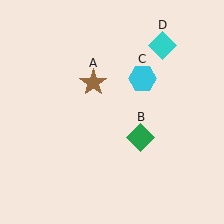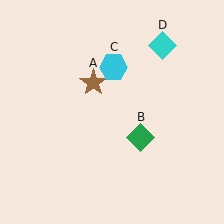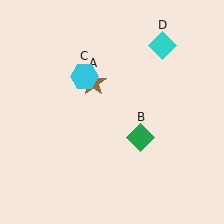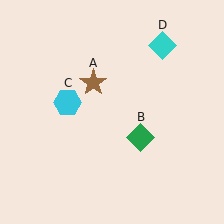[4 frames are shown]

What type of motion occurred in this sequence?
The cyan hexagon (object C) rotated counterclockwise around the center of the scene.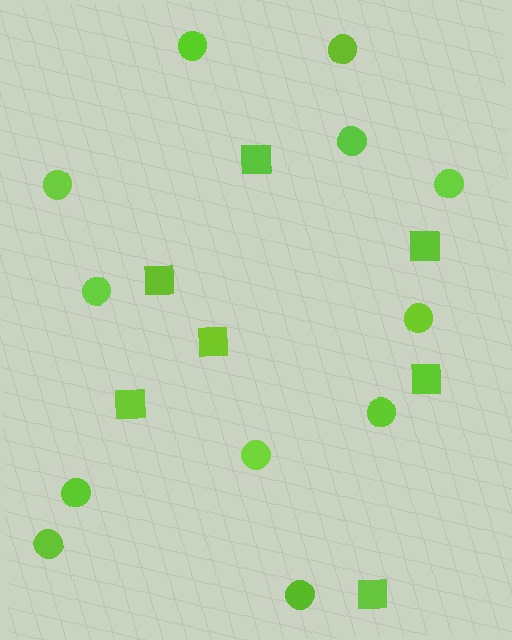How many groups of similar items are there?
There are 2 groups: one group of squares (7) and one group of circles (12).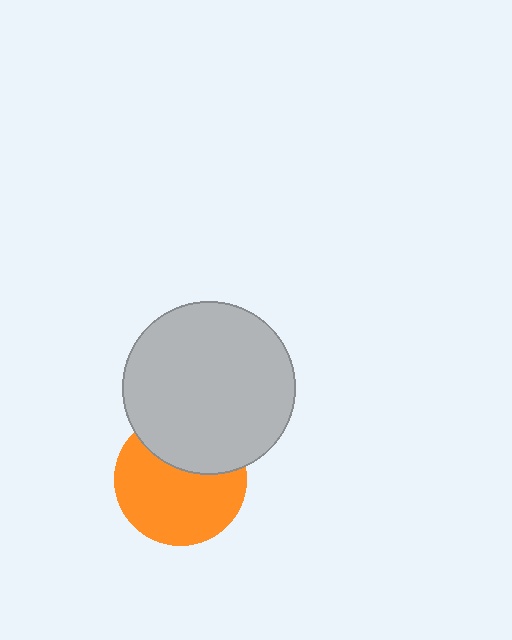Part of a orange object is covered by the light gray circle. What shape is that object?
It is a circle.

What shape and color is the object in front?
The object in front is a light gray circle.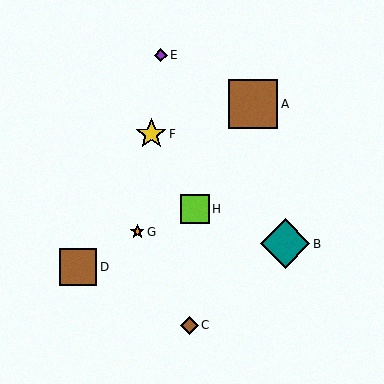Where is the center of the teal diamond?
The center of the teal diamond is at (285, 244).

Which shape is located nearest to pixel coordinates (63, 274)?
The brown square (labeled D) at (78, 267) is nearest to that location.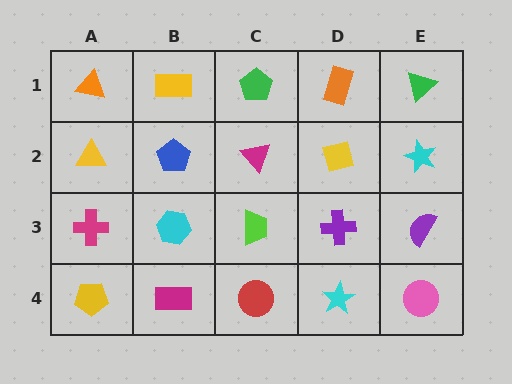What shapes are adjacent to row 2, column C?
A green pentagon (row 1, column C), a lime trapezoid (row 3, column C), a blue pentagon (row 2, column B), a yellow diamond (row 2, column D).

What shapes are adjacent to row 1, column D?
A yellow diamond (row 2, column D), a green pentagon (row 1, column C), a green triangle (row 1, column E).